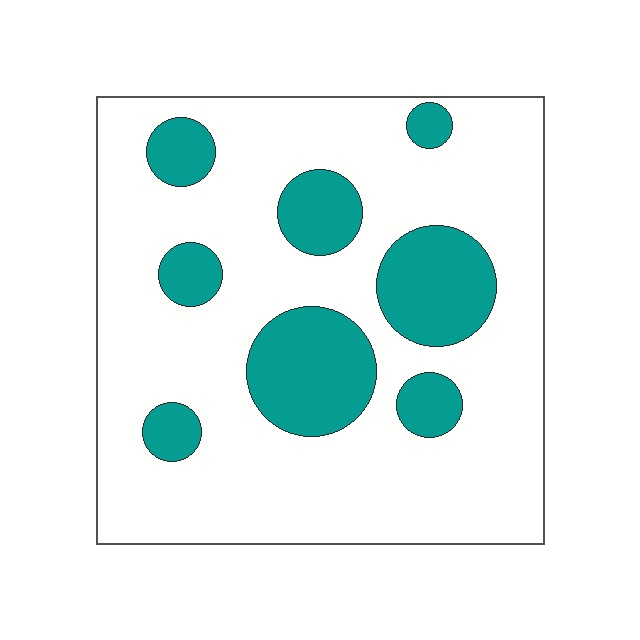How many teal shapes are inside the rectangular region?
8.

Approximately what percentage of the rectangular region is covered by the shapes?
Approximately 25%.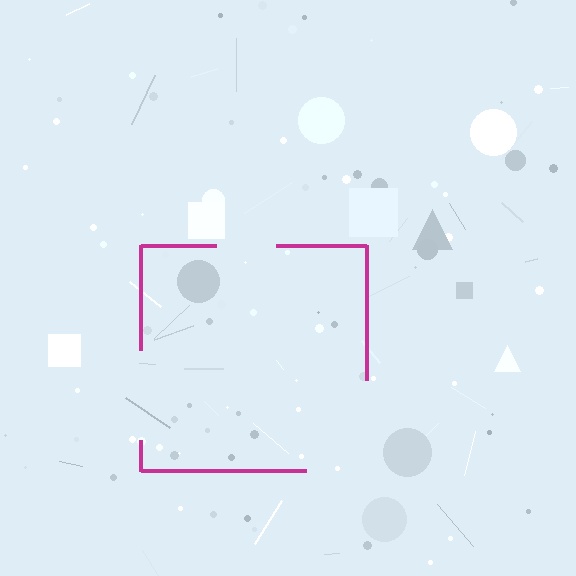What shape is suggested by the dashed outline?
The dashed outline suggests a square.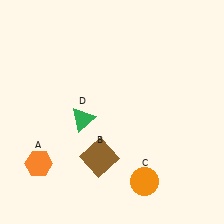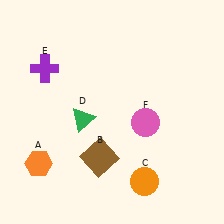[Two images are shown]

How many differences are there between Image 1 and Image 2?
There are 2 differences between the two images.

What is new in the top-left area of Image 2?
A purple cross (E) was added in the top-left area of Image 2.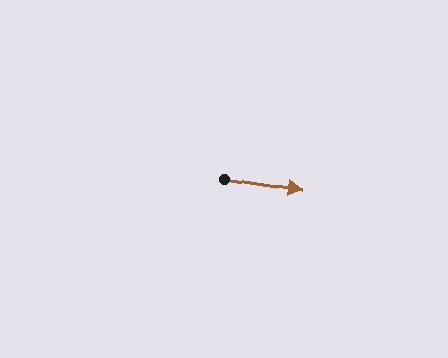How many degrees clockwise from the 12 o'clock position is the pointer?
Approximately 99 degrees.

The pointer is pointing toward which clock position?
Roughly 3 o'clock.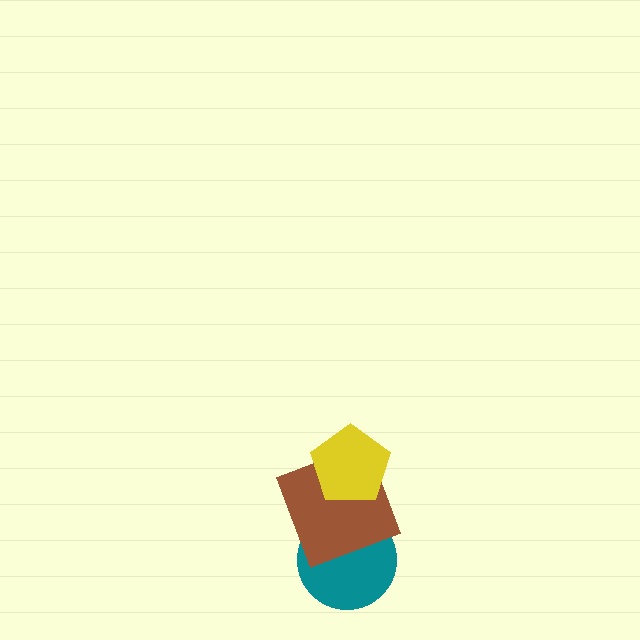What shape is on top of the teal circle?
The brown square is on top of the teal circle.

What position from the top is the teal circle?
The teal circle is 3rd from the top.